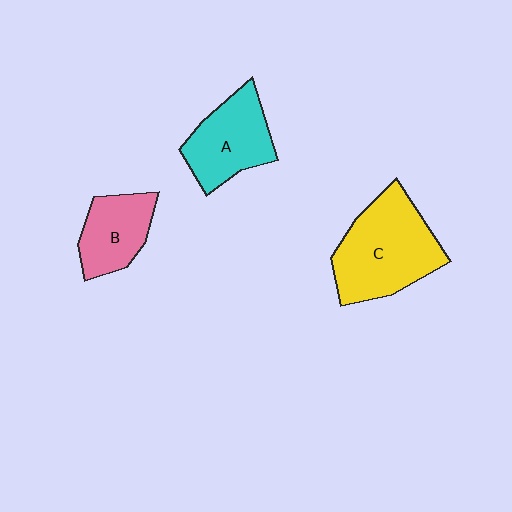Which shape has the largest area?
Shape C (yellow).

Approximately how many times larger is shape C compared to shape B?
Approximately 1.7 times.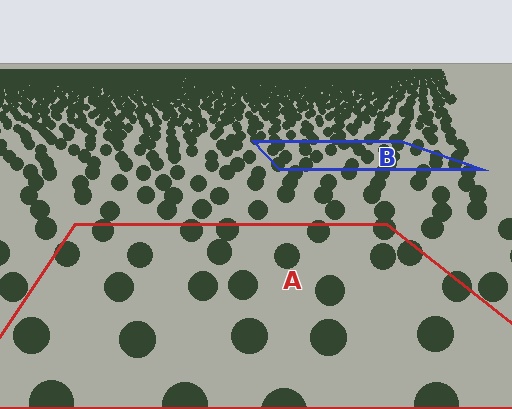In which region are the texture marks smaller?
The texture marks are smaller in region B, because it is farther away.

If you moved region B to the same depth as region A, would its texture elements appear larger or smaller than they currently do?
They would appear larger. At a closer depth, the same texture elements are projected at a bigger on-screen size.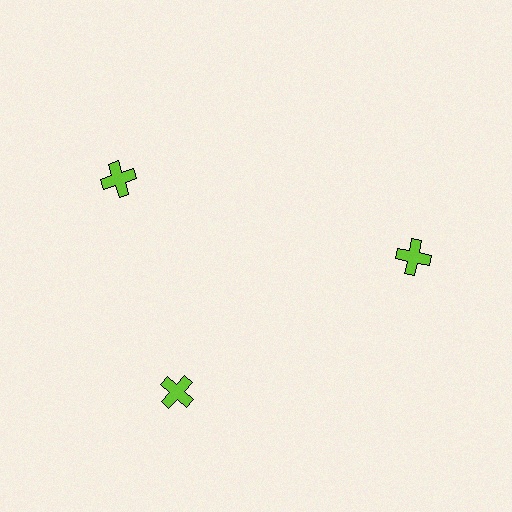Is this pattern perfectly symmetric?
No. The 3 lime crosses are arranged in a ring, but one element near the 11 o'clock position is rotated out of alignment along the ring, breaking the 3-fold rotational symmetry.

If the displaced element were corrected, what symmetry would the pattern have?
It would have 3-fold rotational symmetry — the pattern would map onto itself every 120 degrees.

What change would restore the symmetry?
The symmetry would be restored by rotating it back into even spacing with its neighbors so that all 3 crosses sit at equal angles and equal distance from the center.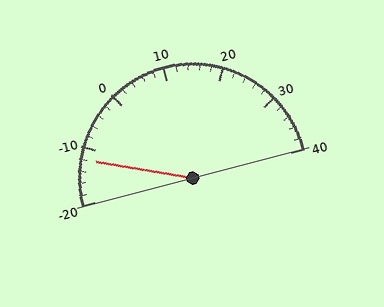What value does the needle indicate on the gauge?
The needle indicates approximately -12.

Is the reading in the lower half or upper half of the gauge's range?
The reading is in the lower half of the range (-20 to 40).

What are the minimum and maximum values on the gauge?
The gauge ranges from -20 to 40.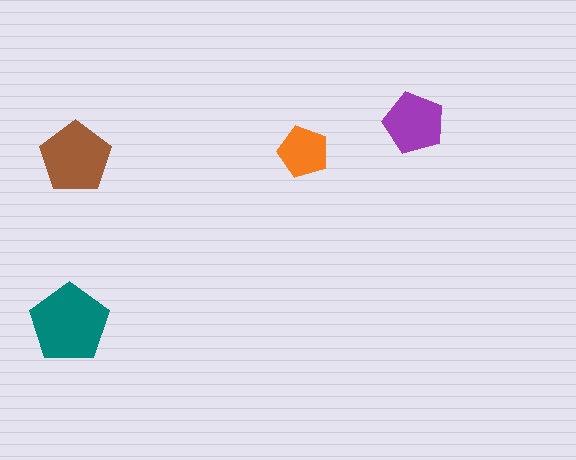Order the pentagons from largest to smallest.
the teal one, the brown one, the purple one, the orange one.